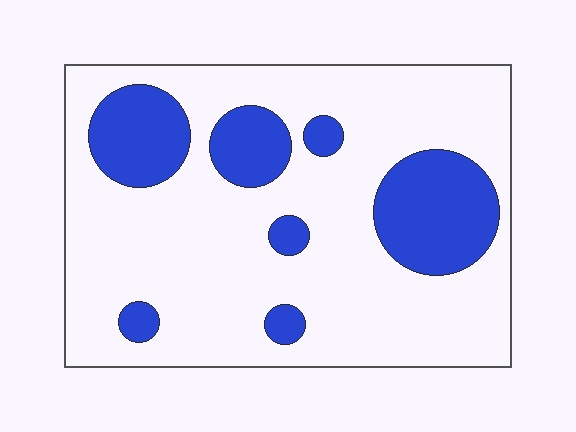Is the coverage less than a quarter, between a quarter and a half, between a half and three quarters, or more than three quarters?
Less than a quarter.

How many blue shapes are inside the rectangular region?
7.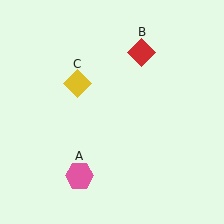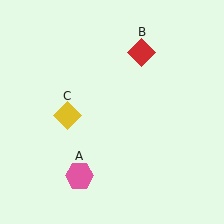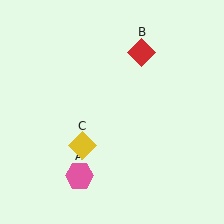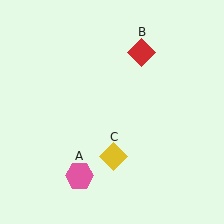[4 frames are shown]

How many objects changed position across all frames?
1 object changed position: yellow diamond (object C).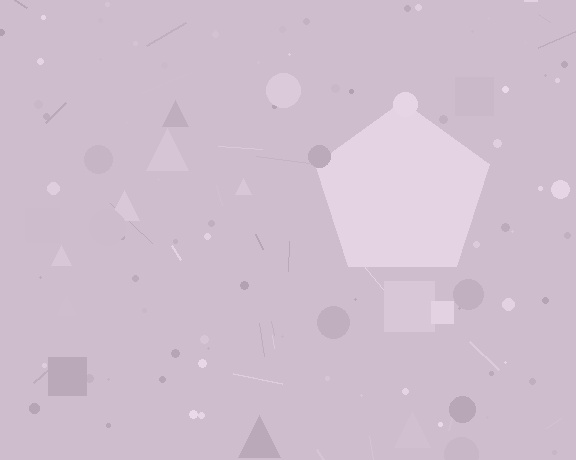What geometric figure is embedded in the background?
A pentagon is embedded in the background.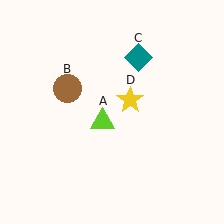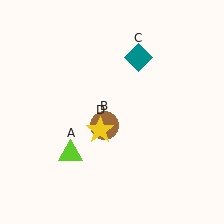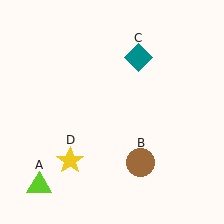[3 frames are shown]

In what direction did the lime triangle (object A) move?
The lime triangle (object A) moved down and to the left.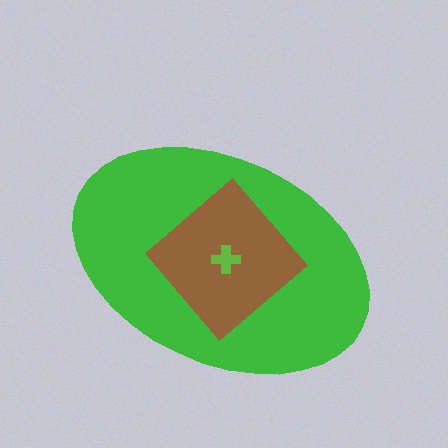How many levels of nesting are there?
3.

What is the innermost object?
The lime cross.